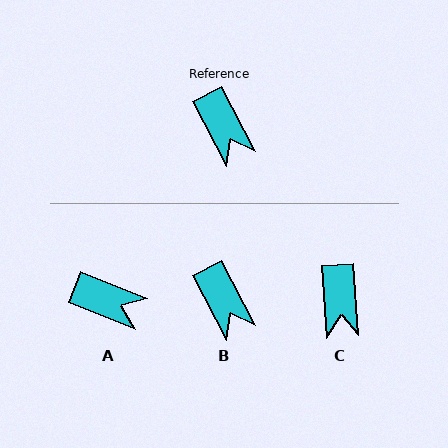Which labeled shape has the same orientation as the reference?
B.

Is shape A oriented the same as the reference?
No, it is off by about 41 degrees.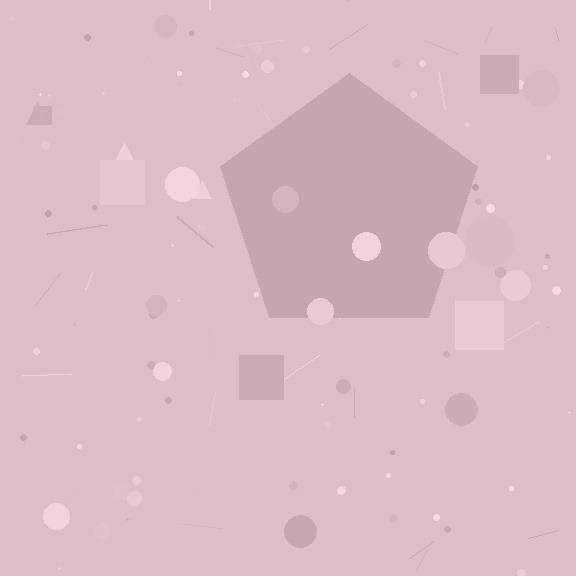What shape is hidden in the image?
A pentagon is hidden in the image.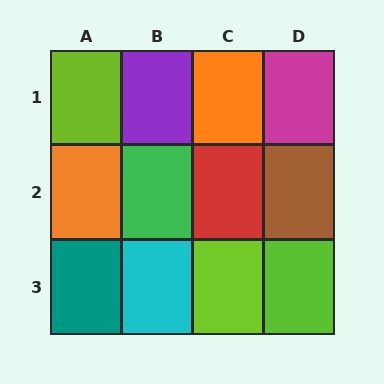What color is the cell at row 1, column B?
Purple.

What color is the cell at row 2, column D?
Brown.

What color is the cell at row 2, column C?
Red.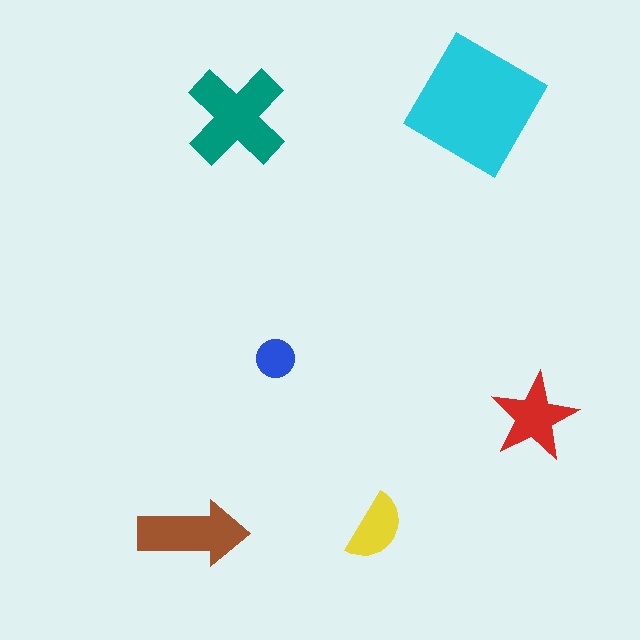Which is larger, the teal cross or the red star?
The teal cross.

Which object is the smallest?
The blue circle.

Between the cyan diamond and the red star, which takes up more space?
The cyan diamond.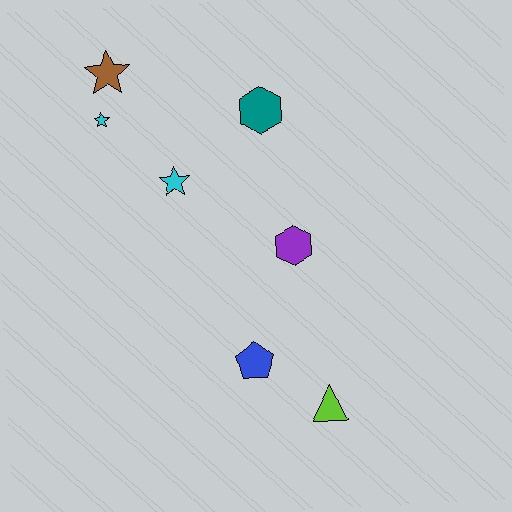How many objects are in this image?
There are 7 objects.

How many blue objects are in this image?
There is 1 blue object.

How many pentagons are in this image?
There is 1 pentagon.